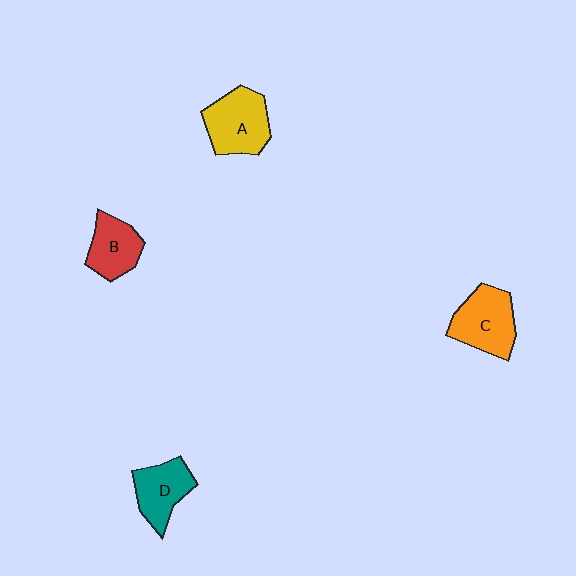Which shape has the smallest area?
Shape B (red).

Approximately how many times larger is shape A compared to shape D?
Approximately 1.2 times.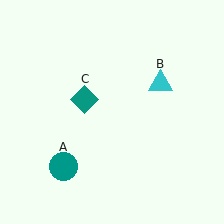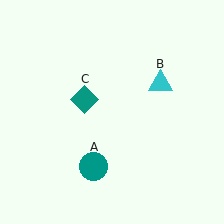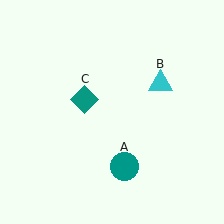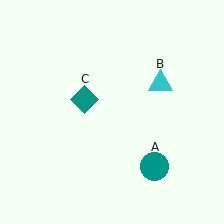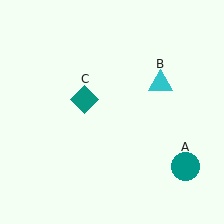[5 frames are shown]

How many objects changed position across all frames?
1 object changed position: teal circle (object A).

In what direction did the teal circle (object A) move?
The teal circle (object A) moved right.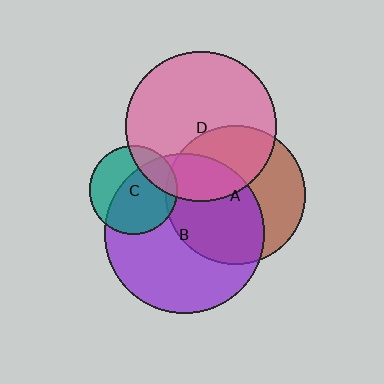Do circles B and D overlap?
Yes.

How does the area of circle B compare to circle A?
Approximately 1.3 times.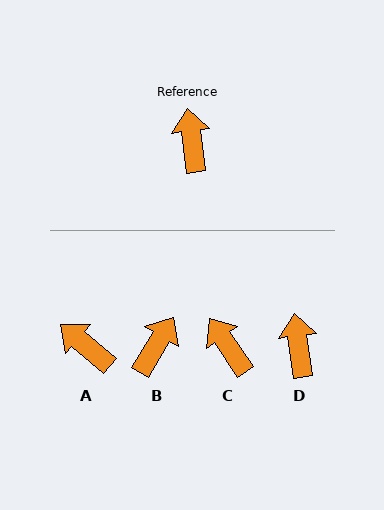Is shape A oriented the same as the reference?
No, it is off by about 42 degrees.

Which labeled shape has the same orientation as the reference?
D.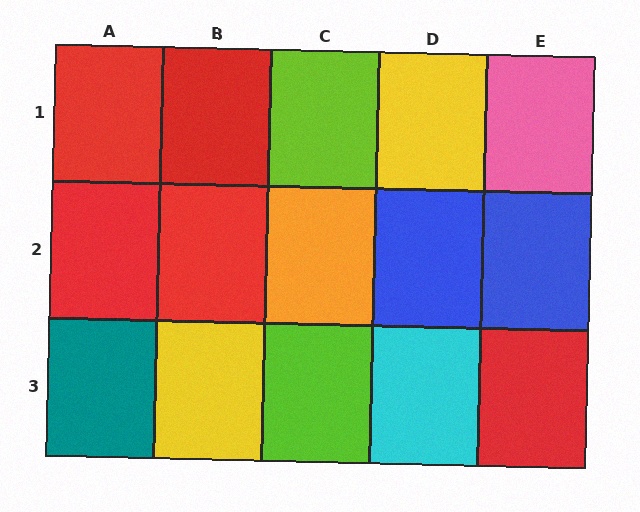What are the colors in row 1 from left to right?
Red, red, lime, yellow, pink.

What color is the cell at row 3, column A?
Teal.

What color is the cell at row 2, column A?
Red.